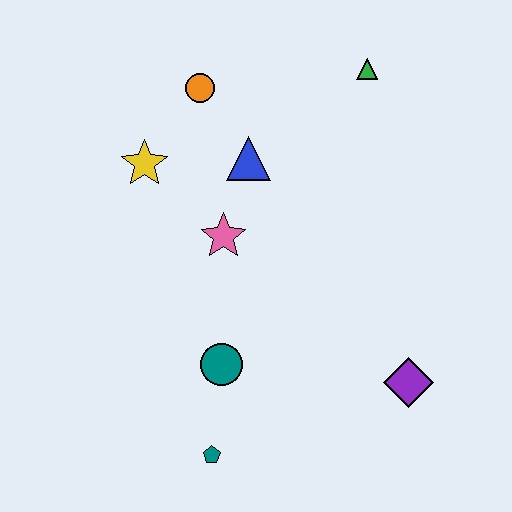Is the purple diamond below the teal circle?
Yes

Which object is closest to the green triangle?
The blue triangle is closest to the green triangle.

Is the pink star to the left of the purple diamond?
Yes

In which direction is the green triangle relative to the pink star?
The green triangle is above the pink star.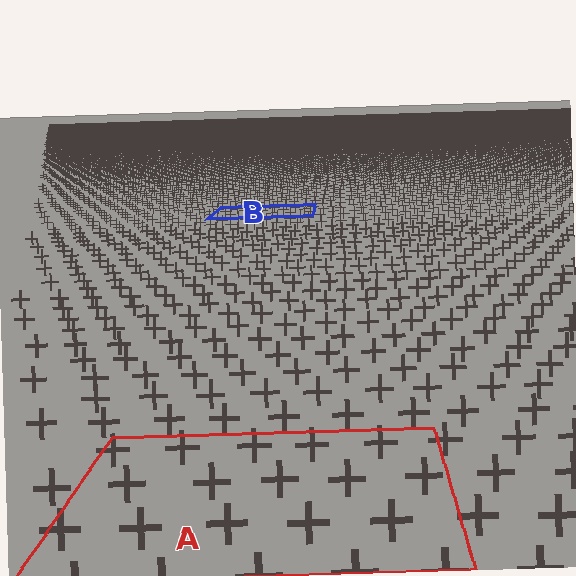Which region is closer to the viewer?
Region A is closer. The texture elements there are larger and more spread out.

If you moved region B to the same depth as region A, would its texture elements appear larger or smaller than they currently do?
They would appear larger. At a closer depth, the same texture elements are projected at a bigger on-screen size.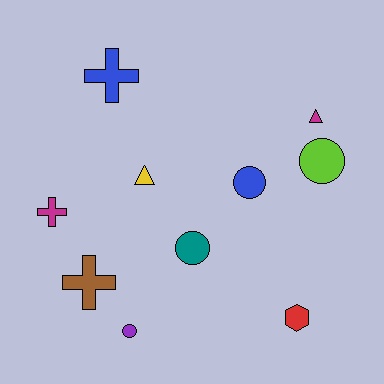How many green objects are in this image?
There are no green objects.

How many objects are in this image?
There are 10 objects.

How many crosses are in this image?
There are 3 crosses.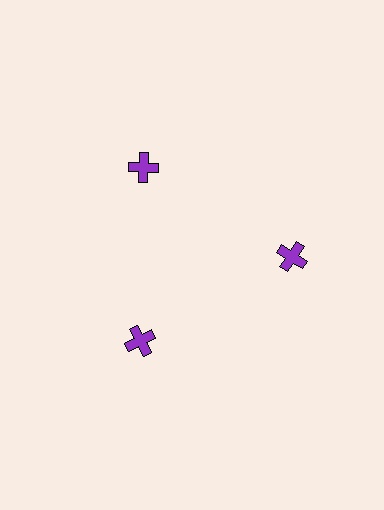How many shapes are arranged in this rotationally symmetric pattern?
There are 3 shapes, arranged in 3 groups of 1.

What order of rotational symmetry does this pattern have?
This pattern has 3-fold rotational symmetry.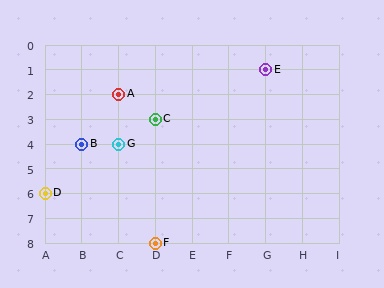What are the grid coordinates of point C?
Point C is at grid coordinates (D, 3).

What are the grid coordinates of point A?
Point A is at grid coordinates (C, 2).